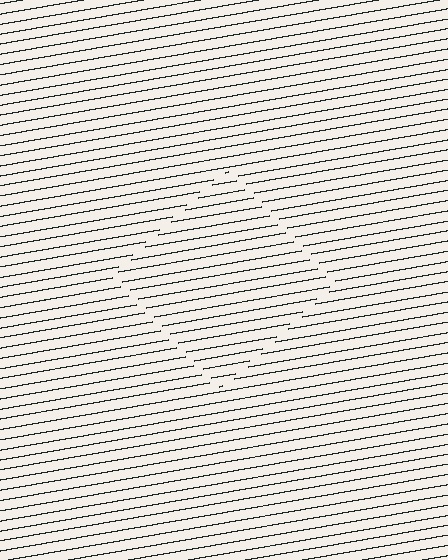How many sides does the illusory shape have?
4 sides — the line-ends trace a square.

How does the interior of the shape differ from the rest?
The interior of the shape contains the same grating, shifted by half a period — the contour is defined by the phase discontinuity where line-ends from the inner and outer gratings abut.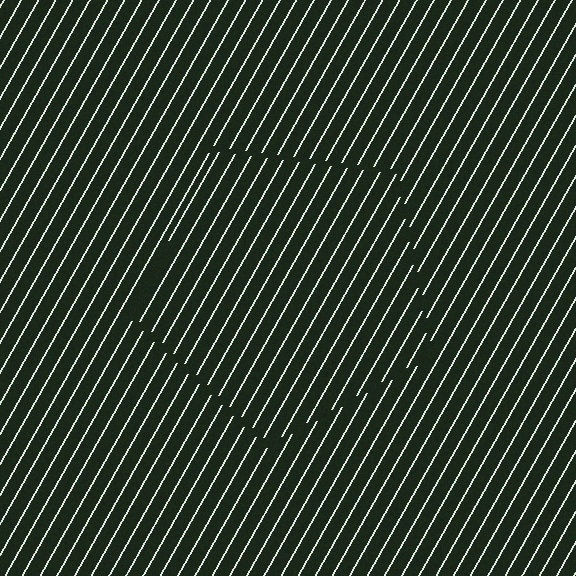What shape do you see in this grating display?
An illusory pentagon. The interior of the shape contains the same grating, shifted by half a period — the contour is defined by the phase discontinuity where line-ends from the inner and outer gratings abut.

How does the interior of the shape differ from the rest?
The interior of the shape contains the same grating, shifted by half a period — the contour is defined by the phase discontinuity where line-ends from the inner and outer gratings abut.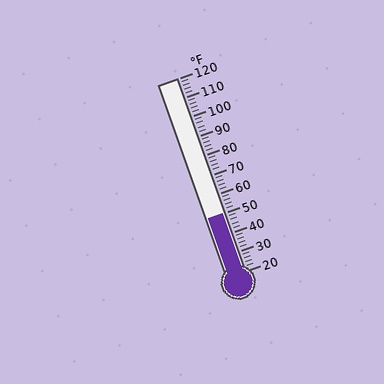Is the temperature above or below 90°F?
The temperature is below 90°F.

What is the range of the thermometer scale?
The thermometer scale ranges from 20°F to 120°F.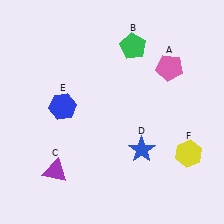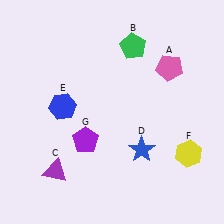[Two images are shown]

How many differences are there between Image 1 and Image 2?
There is 1 difference between the two images.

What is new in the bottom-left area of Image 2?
A purple pentagon (G) was added in the bottom-left area of Image 2.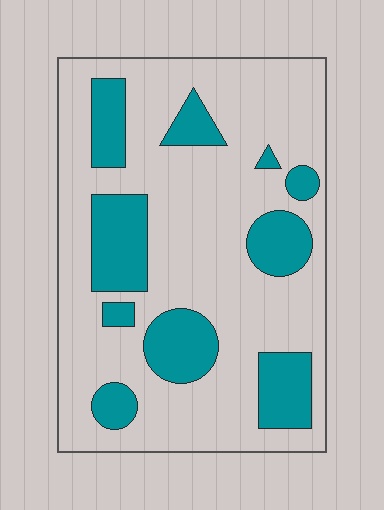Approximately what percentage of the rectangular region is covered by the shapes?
Approximately 25%.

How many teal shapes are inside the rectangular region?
10.